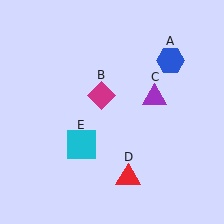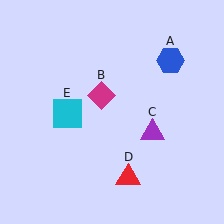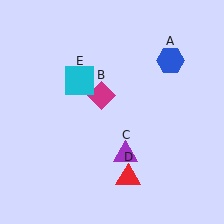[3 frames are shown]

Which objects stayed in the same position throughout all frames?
Blue hexagon (object A) and magenta diamond (object B) and red triangle (object D) remained stationary.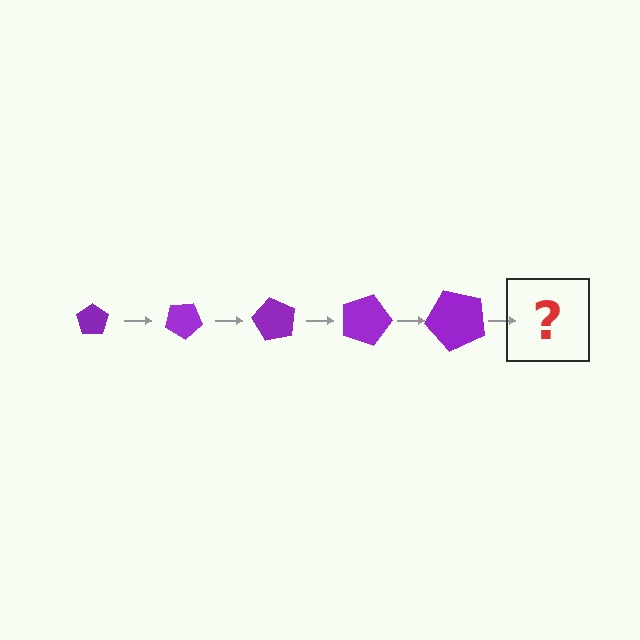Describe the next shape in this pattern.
It should be a pentagon, larger than the previous one and rotated 150 degrees from the start.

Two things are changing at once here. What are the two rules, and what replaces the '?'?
The two rules are that the pentagon grows larger each step and it rotates 30 degrees each step. The '?' should be a pentagon, larger than the previous one and rotated 150 degrees from the start.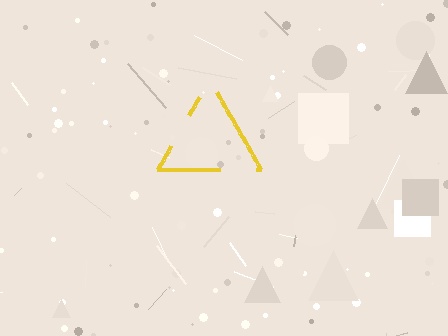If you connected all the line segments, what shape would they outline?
They would outline a triangle.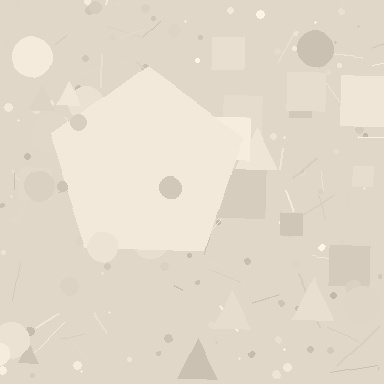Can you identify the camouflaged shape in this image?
The camouflaged shape is a pentagon.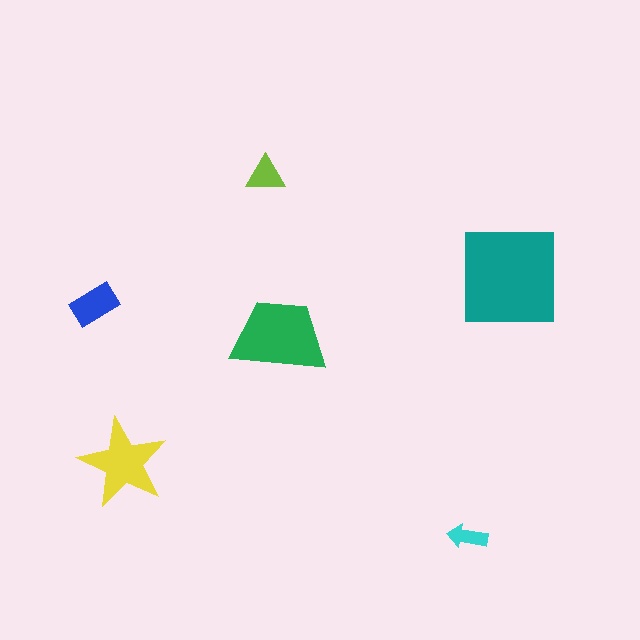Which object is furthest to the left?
The blue rectangle is leftmost.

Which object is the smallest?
The cyan arrow.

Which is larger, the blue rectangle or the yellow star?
The yellow star.